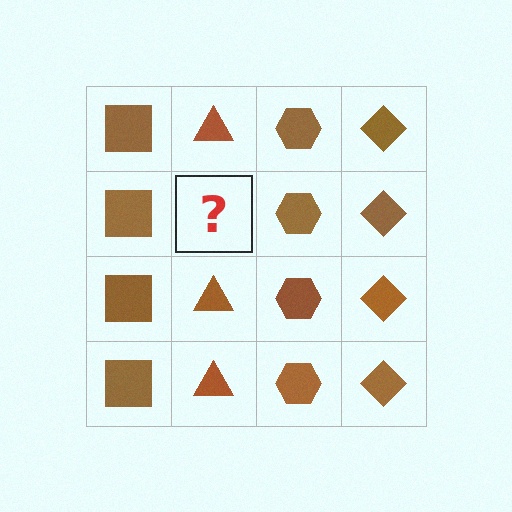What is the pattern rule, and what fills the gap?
The rule is that each column has a consistent shape. The gap should be filled with a brown triangle.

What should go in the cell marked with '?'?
The missing cell should contain a brown triangle.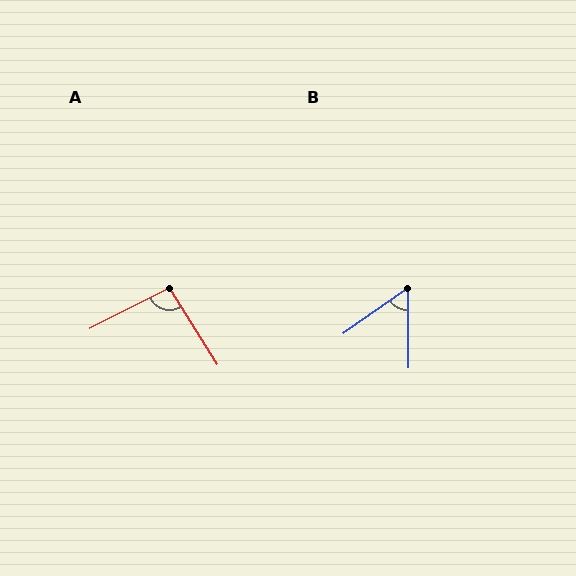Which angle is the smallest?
B, at approximately 55 degrees.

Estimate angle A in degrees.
Approximately 95 degrees.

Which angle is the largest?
A, at approximately 95 degrees.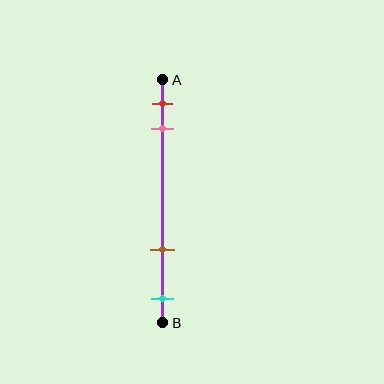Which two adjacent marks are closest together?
The red and pink marks are the closest adjacent pair.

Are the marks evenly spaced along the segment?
No, the marks are not evenly spaced.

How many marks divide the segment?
There are 4 marks dividing the segment.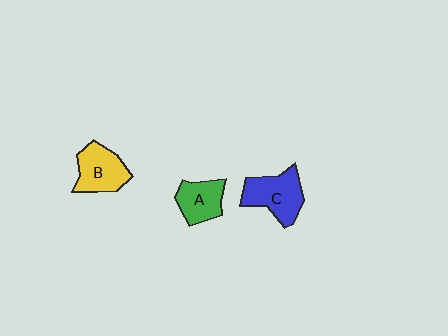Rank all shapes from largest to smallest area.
From largest to smallest: C (blue), B (yellow), A (green).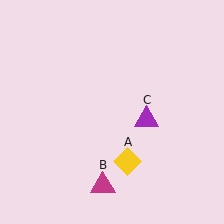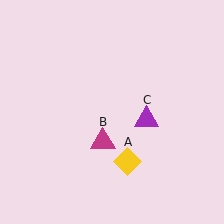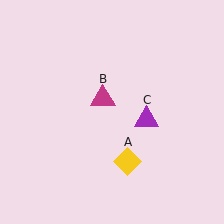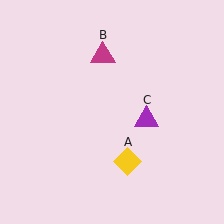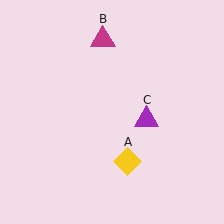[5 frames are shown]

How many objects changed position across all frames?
1 object changed position: magenta triangle (object B).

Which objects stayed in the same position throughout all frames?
Yellow diamond (object A) and purple triangle (object C) remained stationary.